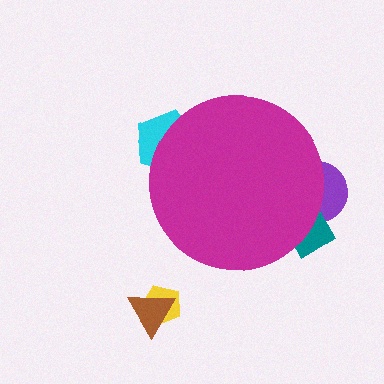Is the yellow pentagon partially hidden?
No, the yellow pentagon is fully visible.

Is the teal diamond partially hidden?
Yes, the teal diamond is partially hidden behind the magenta circle.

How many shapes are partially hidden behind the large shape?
3 shapes are partially hidden.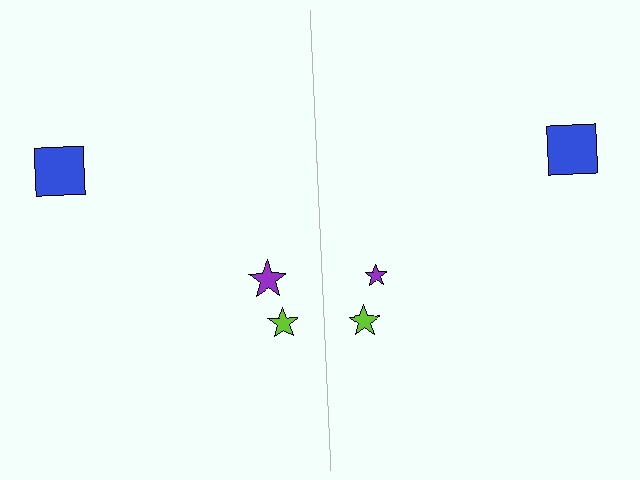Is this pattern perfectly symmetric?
No, the pattern is not perfectly symmetric. The purple star on the right side has a different size than its mirror counterpart.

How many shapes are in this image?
There are 6 shapes in this image.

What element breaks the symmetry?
The purple star on the right side has a different size than its mirror counterpart.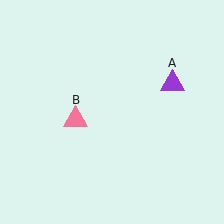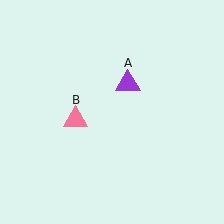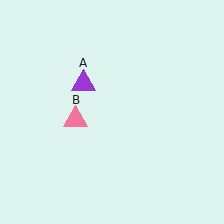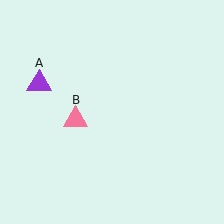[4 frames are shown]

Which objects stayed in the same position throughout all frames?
Pink triangle (object B) remained stationary.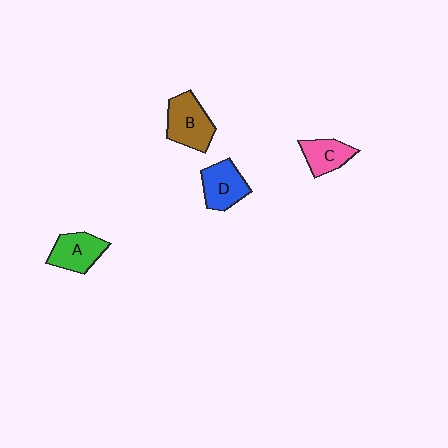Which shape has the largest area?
Shape B (brown).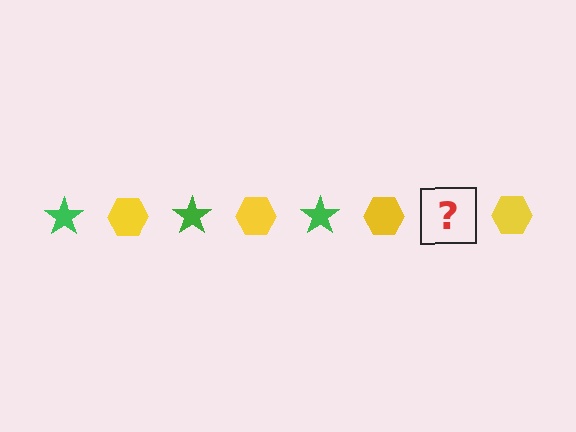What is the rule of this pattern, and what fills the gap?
The rule is that the pattern alternates between green star and yellow hexagon. The gap should be filled with a green star.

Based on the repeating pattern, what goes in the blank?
The blank should be a green star.